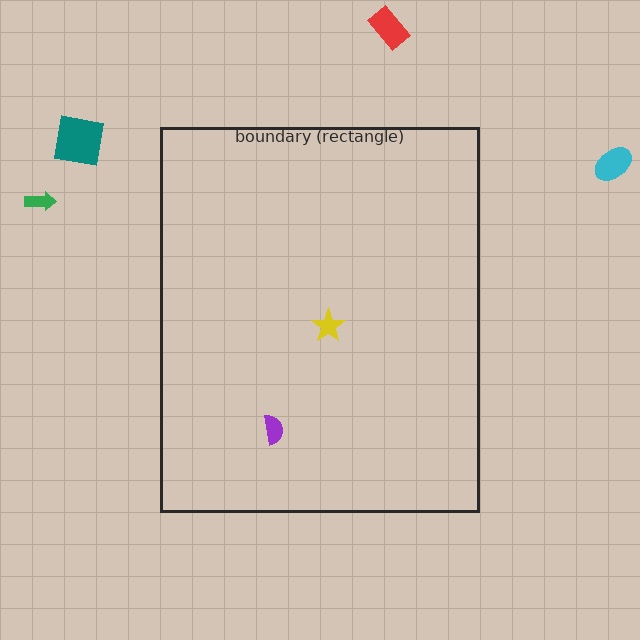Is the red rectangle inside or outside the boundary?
Outside.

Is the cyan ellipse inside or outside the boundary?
Outside.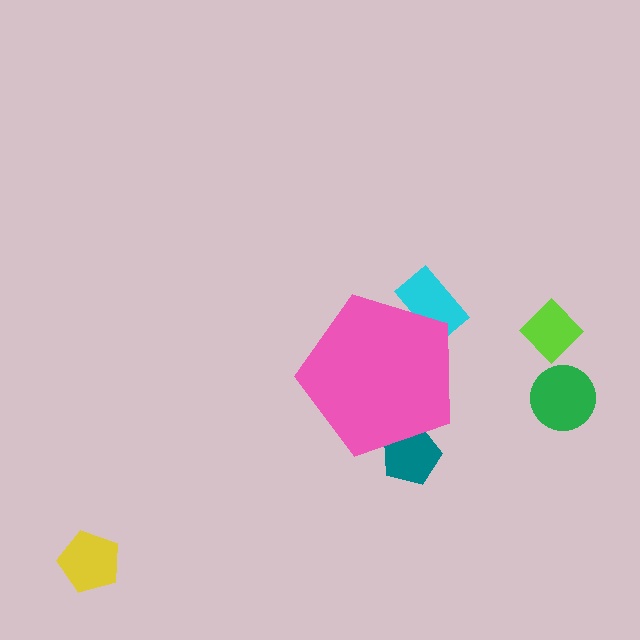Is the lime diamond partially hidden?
No, the lime diamond is fully visible.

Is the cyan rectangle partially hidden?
Yes, the cyan rectangle is partially hidden behind the pink pentagon.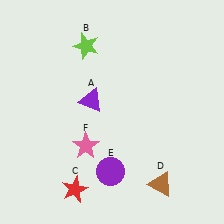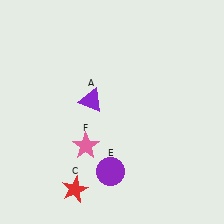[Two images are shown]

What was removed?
The lime star (B), the brown triangle (D) were removed in Image 2.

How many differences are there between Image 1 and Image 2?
There are 2 differences between the two images.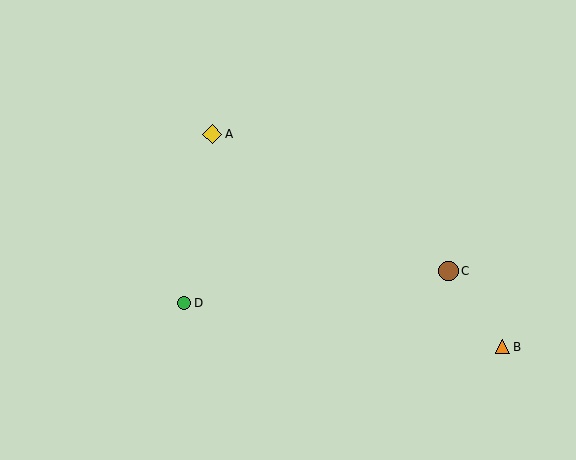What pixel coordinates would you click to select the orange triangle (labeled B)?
Click at (503, 347) to select the orange triangle B.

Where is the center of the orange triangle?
The center of the orange triangle is at (503, 347).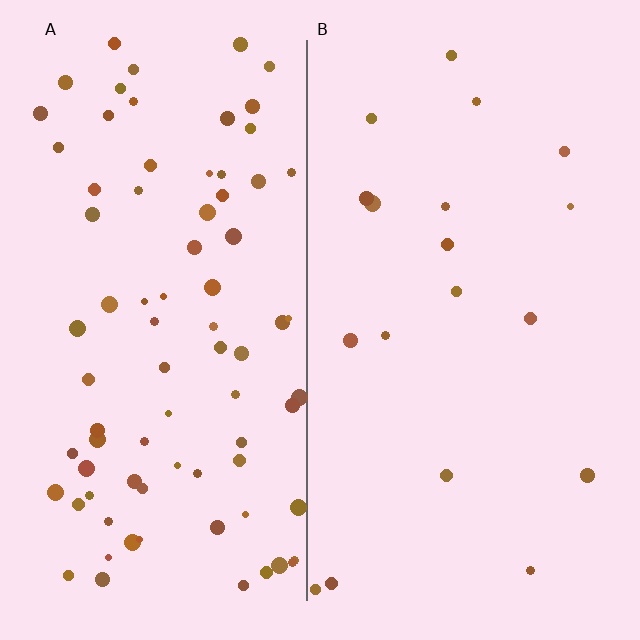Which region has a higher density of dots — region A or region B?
A (the left).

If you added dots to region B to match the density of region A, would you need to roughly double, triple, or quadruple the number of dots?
Approximately quadruple.